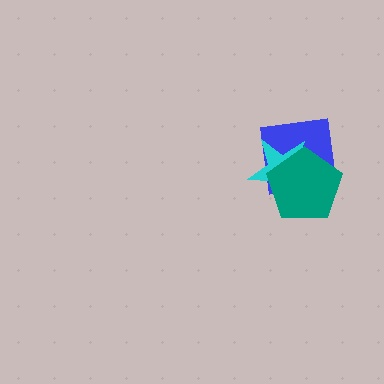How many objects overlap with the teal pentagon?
2 objects overlap with the teal pentagon.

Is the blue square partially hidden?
Yes, it is partially covered by another shape.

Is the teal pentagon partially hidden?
No, no other shape covers it.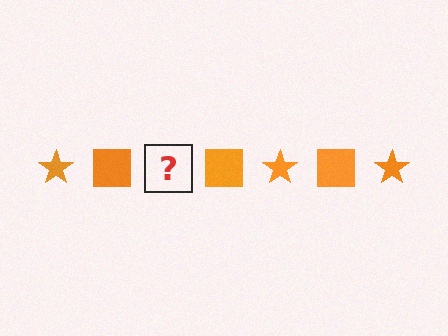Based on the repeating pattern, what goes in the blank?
The blank should be an orange star.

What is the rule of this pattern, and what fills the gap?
The rule is that the pattern cycles through star, square shapes in orange. The gap should be filled with an orange star.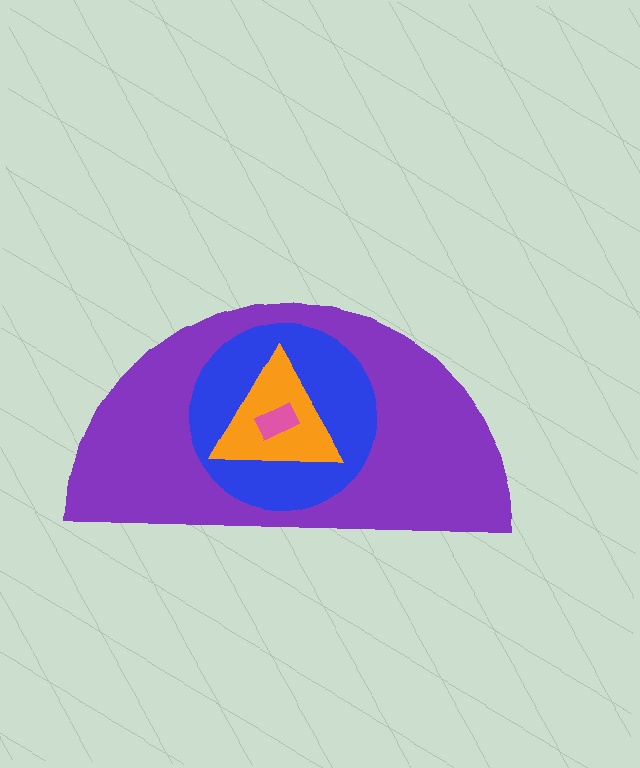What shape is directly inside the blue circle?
The orange triangle.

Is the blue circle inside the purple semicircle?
Yes.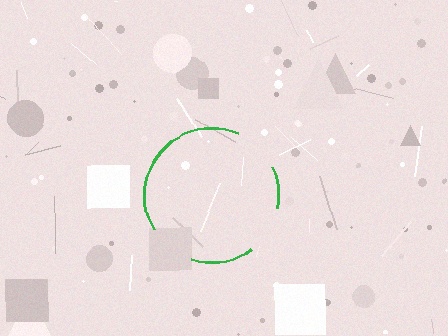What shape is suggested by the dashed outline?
The dashed outline suggests a circle.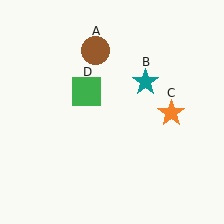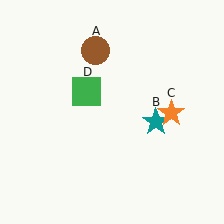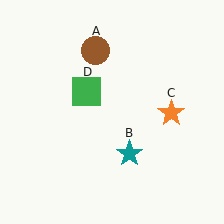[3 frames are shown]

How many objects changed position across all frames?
1 object changed position: teal star (object B).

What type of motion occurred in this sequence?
The teal star (object B) rotated clockwise around the center of the scene.